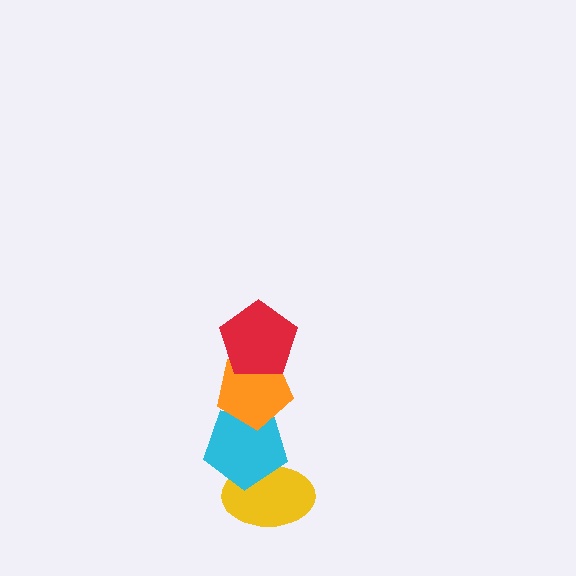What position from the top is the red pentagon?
The red pentagon is 1st from the top.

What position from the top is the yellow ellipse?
The yellow ellipse is 4th from the top.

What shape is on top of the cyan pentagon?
The orange pentagon is on top of the cyan pentagon.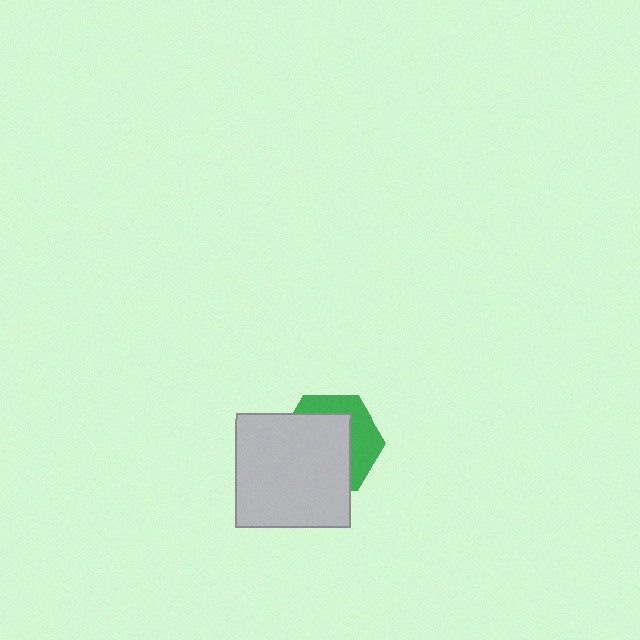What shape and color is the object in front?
The object in front is a light gray square.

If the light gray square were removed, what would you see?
You would see the complete green hexagon.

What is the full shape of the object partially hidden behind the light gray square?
The partially hidden object is a green hexagon.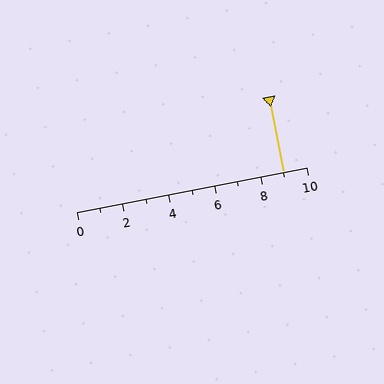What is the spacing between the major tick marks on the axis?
The major ticks are spaced 2 apart.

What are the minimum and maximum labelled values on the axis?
The axis runs from 0 to 10.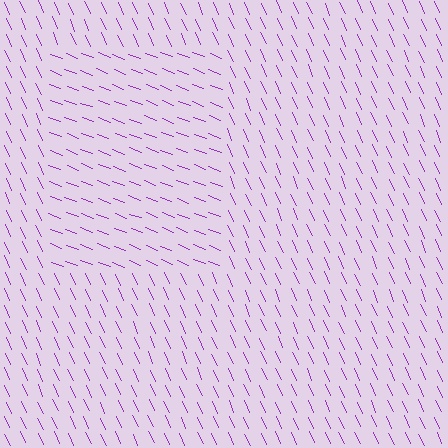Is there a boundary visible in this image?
Yes, there is a texture boundary formed by a change in line orientation.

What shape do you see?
I see a rectangle.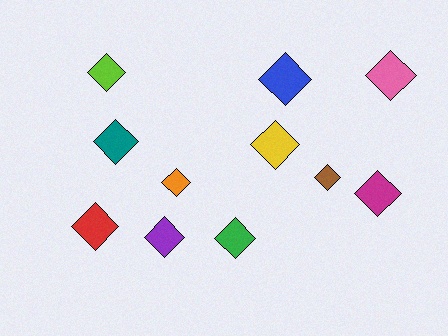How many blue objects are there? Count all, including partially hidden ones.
There is 1 blue object.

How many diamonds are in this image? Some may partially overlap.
There are 11 diamonds.